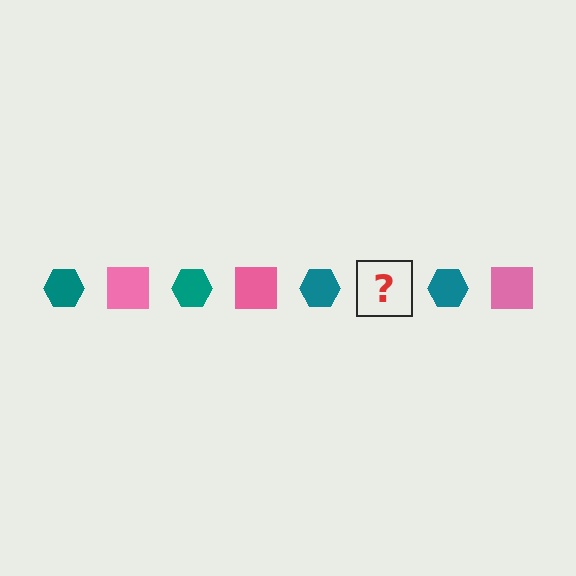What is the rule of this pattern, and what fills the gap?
The rule is that the pattern alternates between teal hexagon and pink square. The gap should be filled with a pink square.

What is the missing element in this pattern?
The missing element is a pink square.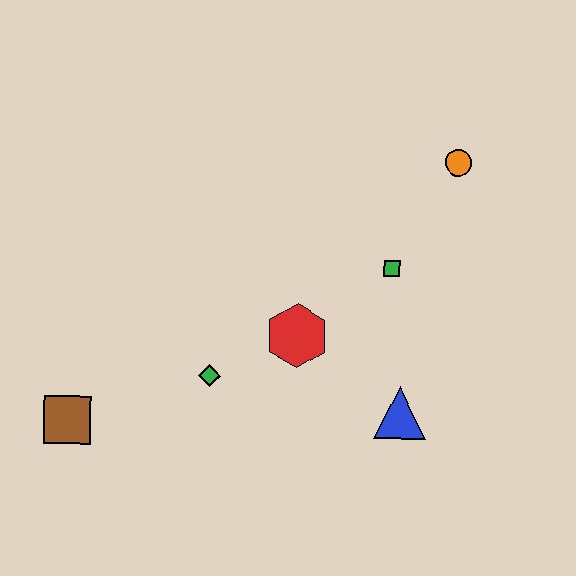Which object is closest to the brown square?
The green diamond is closest to the brown square.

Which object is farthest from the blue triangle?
The brown square is farthest from the blue triangle.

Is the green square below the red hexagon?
No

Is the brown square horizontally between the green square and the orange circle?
No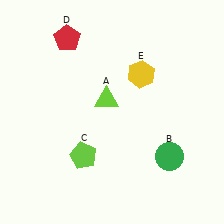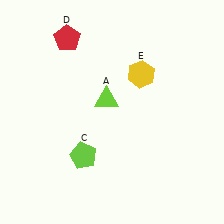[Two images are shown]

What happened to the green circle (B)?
The green circle (B) was removed in Image 2. It was in the bottom-right area of Image 1.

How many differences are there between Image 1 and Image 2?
There is 1 difference between the two images.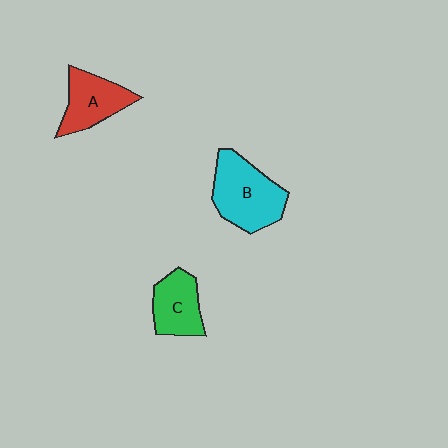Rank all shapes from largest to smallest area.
From largest to smallest: B (cyan), A (red), C (green).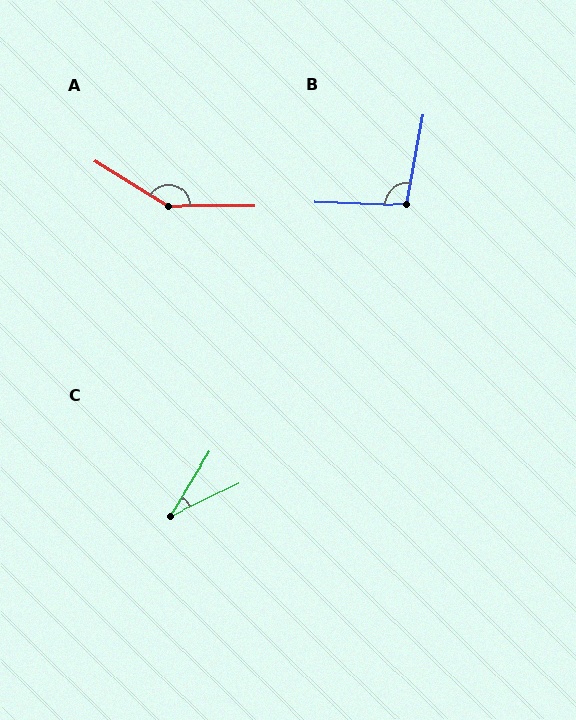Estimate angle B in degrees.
Approximately 98 degrees.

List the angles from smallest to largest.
C (32°), B (98°), A (148°).